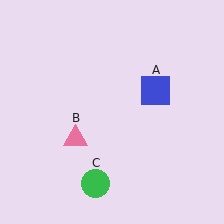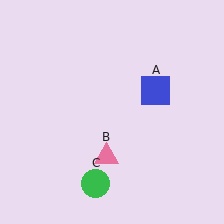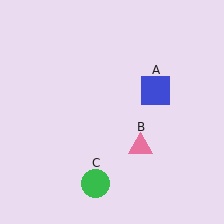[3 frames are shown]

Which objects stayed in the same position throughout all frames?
Blue square (object A) and green circle (object C) remained stationary.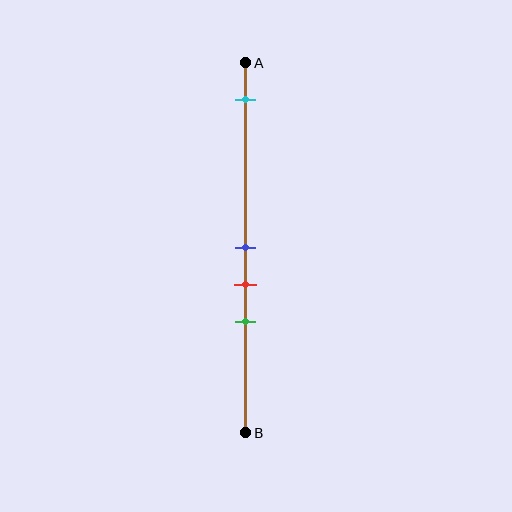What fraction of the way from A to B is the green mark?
The green mark is approximately 70% (0.7) of the way from A to B.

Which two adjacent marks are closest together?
The blue and red marks are the closest adjacent pair.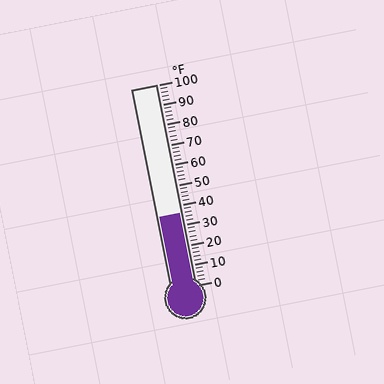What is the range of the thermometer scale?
The thermometer scale ranges from 0°F to 100°F.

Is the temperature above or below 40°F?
The temperature is below 40°F.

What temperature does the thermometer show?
The thermometer shows approximately 36°F.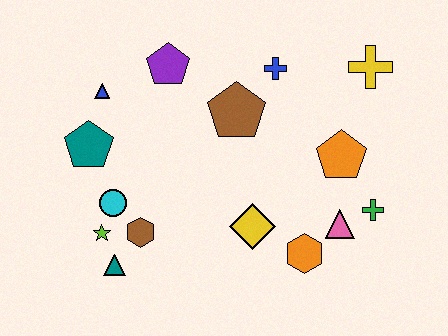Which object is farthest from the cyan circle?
The yellow cross is farthest from the cyan circle.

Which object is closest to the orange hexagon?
The pink triangle is closest to the orange hexagon.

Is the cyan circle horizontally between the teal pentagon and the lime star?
No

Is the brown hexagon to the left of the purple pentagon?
Yes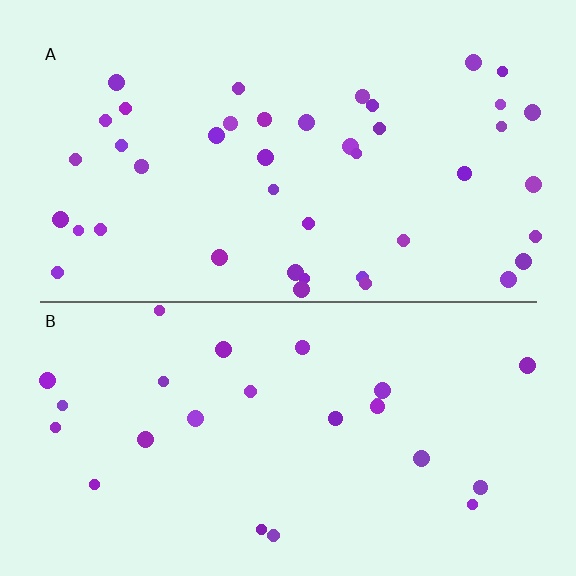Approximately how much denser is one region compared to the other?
Approximately 1.7× — region A over region B.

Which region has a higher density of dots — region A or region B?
A (the top).